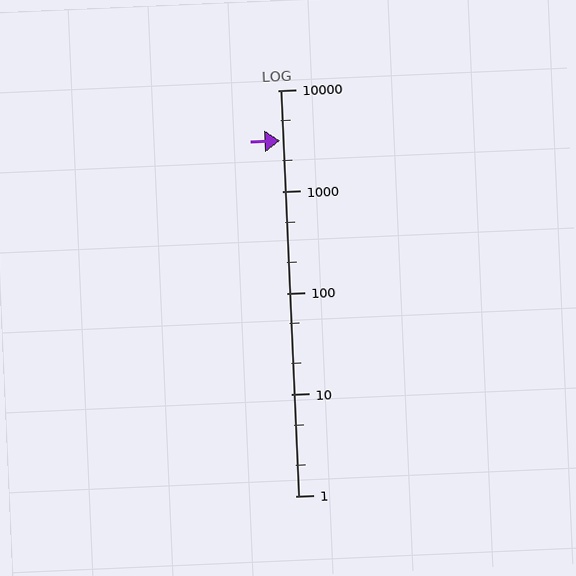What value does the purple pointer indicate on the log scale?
The pointer indicates approximately 3200.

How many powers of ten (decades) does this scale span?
The scale spans 4 decades, from 1 to 10000.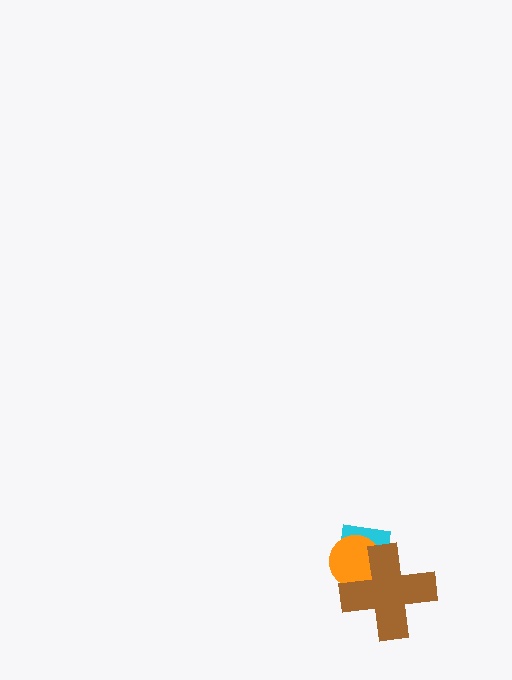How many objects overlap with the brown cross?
2 objects overlap with the brown cross.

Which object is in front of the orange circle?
The brown cross is in front of the orange circle.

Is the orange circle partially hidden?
Yes, it is partially covered by another shape.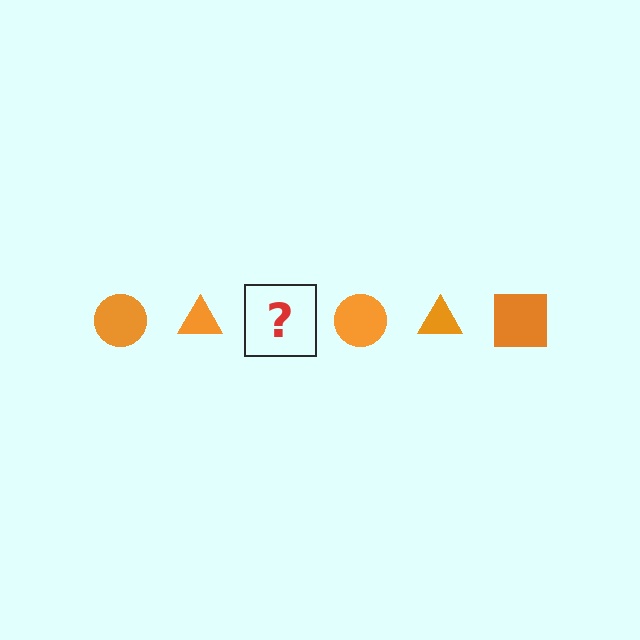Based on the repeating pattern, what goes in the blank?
The blank should be an orange square.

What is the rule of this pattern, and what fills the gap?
The rule is that the pattern cycles through circle, triangle, square shapes in orange. The gap should be filled with an orange square.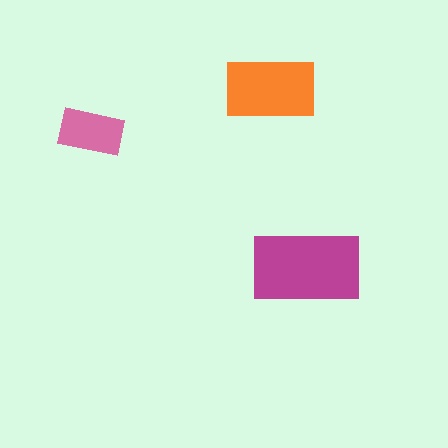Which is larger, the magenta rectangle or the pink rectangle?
The magenta one.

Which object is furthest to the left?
The pink rectangle is leftmost.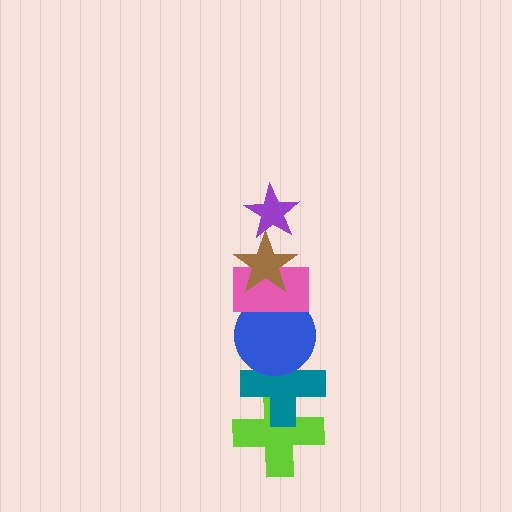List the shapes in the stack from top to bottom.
From top to bottom: the purple star, the brown star, the pink rectangle, the blue circle, the teal cross, the lime cross.